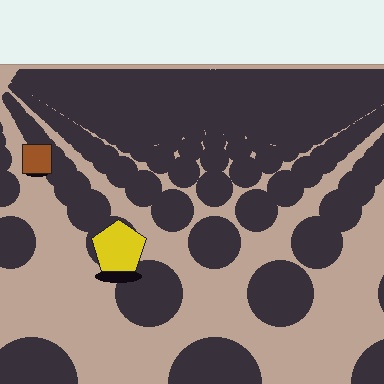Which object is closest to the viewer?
The yellow pentagon is closest. The texture marks near it are larger and more spread out.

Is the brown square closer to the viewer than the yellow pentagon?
No. The yellow pentagon is closer — you can tell from the texture gradient: the ground texture is coarser near it.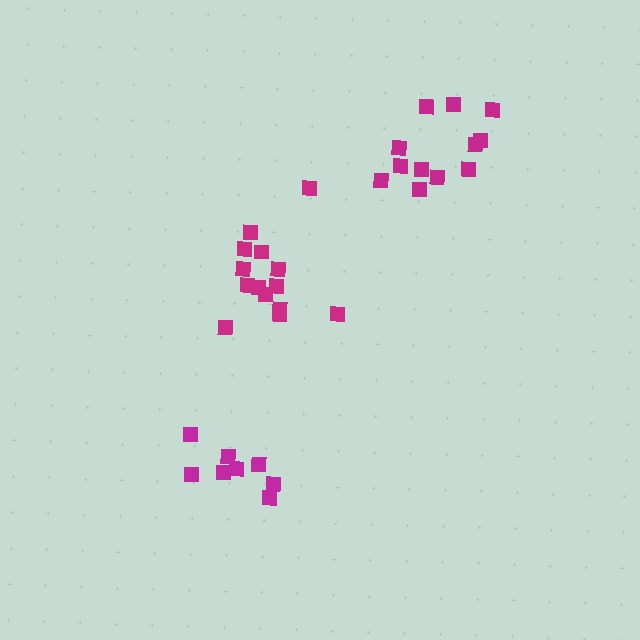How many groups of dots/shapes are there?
There are 3 groups.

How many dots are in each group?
Group 1: 14 dots, Group 2: 8 dots, Group 3: 12 dots (34 total).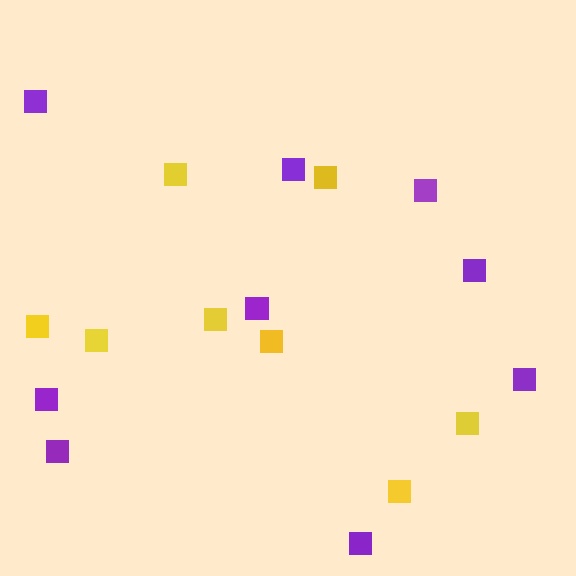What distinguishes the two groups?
There are 2 groups: one group of yellow squares (8) and one group of purple squares (9).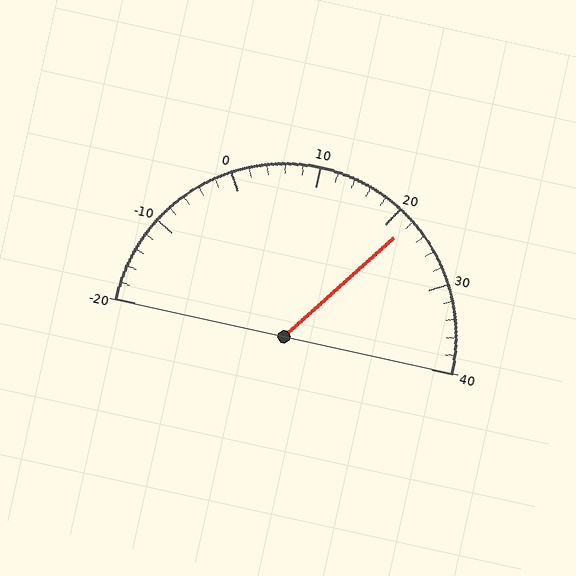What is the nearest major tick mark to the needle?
The nearest major tick mark is 20.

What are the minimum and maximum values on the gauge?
The gauge ranges from -20 to 40.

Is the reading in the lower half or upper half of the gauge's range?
The reading is in the upper half of the range (-20 to 40).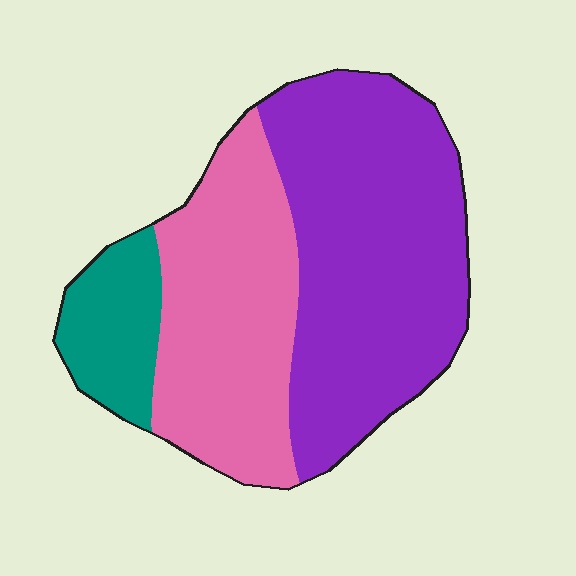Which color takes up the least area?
Teal, at roughly 15%.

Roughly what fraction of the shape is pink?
Pink takes up between a quarter and a half of the shape.